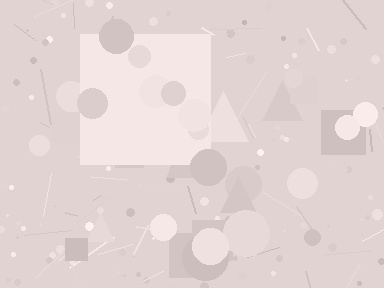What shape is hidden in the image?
A square is hidden in the image.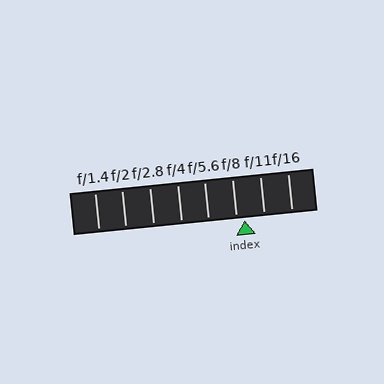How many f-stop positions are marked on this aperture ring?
There are 8 f-stop positions marked.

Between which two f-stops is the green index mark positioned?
The index mark is between f/8 and f/11.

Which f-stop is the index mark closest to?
The index mark is closest to f/8.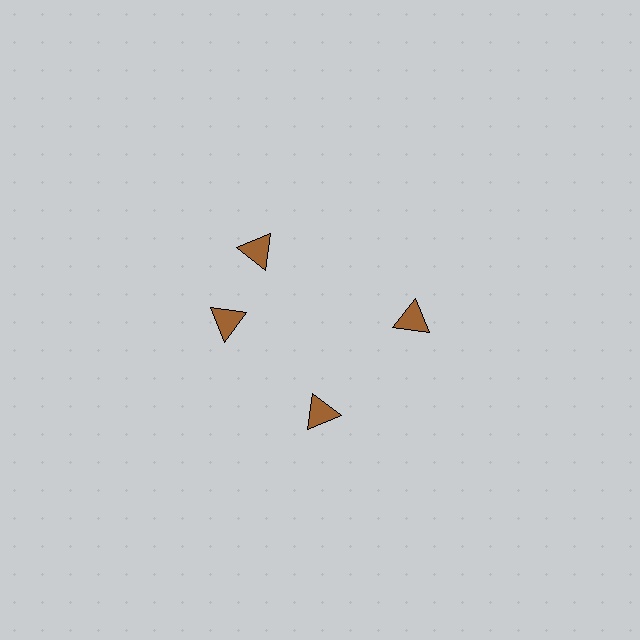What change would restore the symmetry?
The symmetry would be restored by rotating it back into even spacing with its neighbors so that all 4 triangles sit at equal angles and equal distance from the center.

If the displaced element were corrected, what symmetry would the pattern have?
It would have 4-fold rotational symmetry — the pattern would map onto itself every 90 degrees.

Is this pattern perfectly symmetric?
No. The 4 brown triangles are arranged in a ring, but one element near the 12 o'clock position is rotated out of alignment along the ring, breaking the 4-fold rotational symmetry.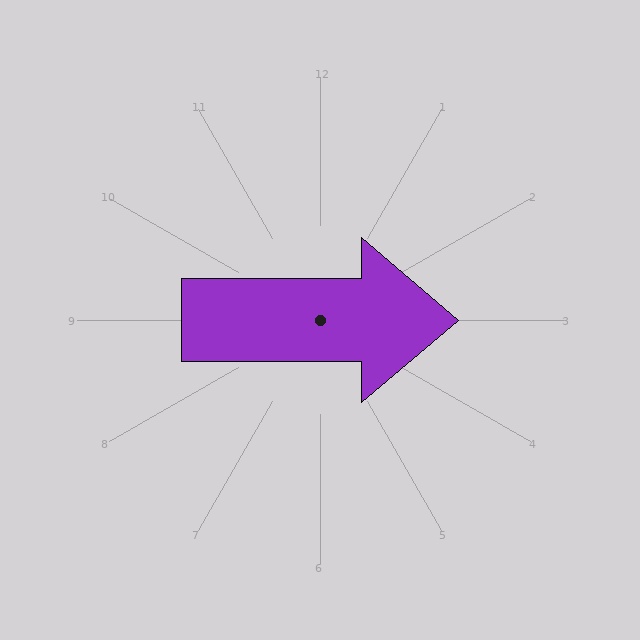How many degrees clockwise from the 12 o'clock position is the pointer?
Approximately 90 degrees.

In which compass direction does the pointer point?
East.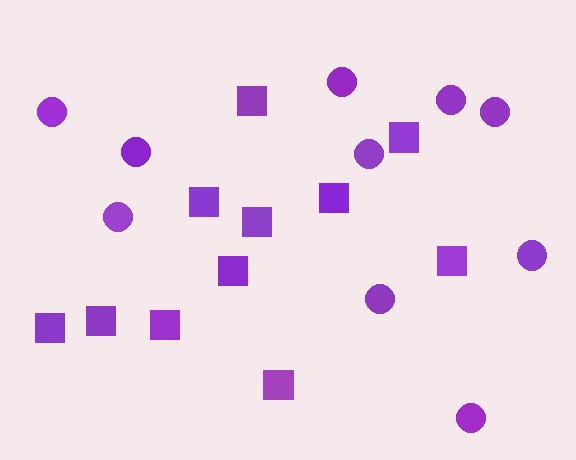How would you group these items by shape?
There are 2 groups: one group of squares (11) and one group of circles (10).